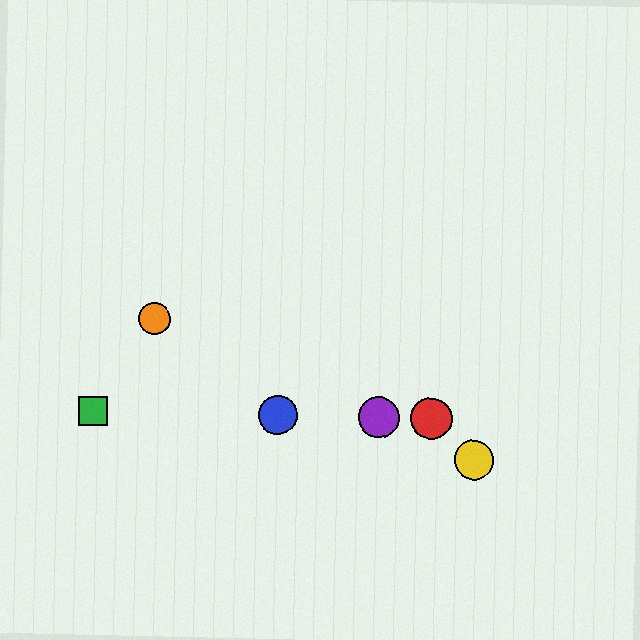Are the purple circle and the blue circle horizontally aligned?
Yes, both are at y≈417.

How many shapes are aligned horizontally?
4 shapes (the red circle, the blue circle, the green square, the purple circle) are aligned horizontally.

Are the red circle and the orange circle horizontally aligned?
No, the red circle is at y≈419 and the orange circle is at y≈319.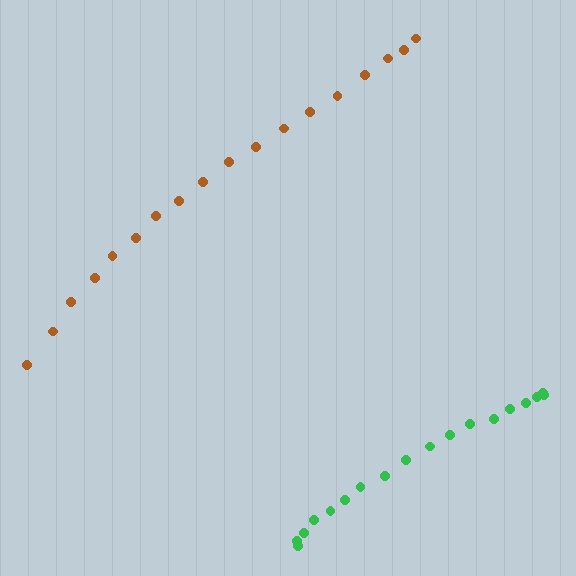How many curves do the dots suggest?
There are 2 distinct paths.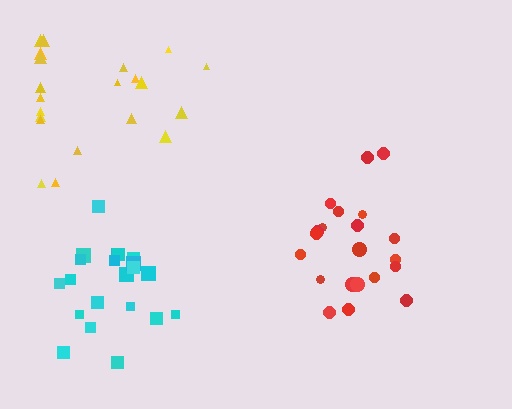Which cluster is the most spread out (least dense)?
Yellow.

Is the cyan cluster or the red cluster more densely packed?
Cyan.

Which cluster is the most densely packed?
Cyan.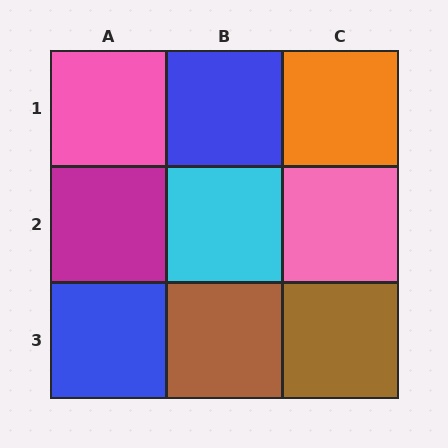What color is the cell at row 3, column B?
Brown.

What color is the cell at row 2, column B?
Cyan.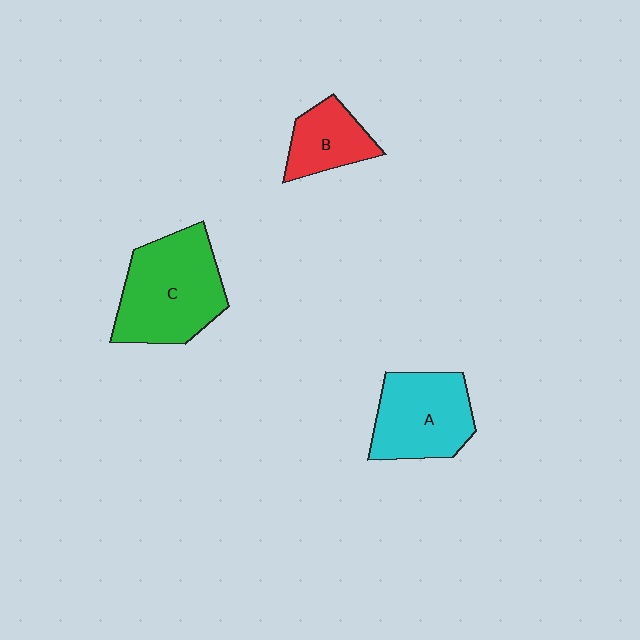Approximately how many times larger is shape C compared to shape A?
Approximately 1.3 times.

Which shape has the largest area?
Shape C (green).